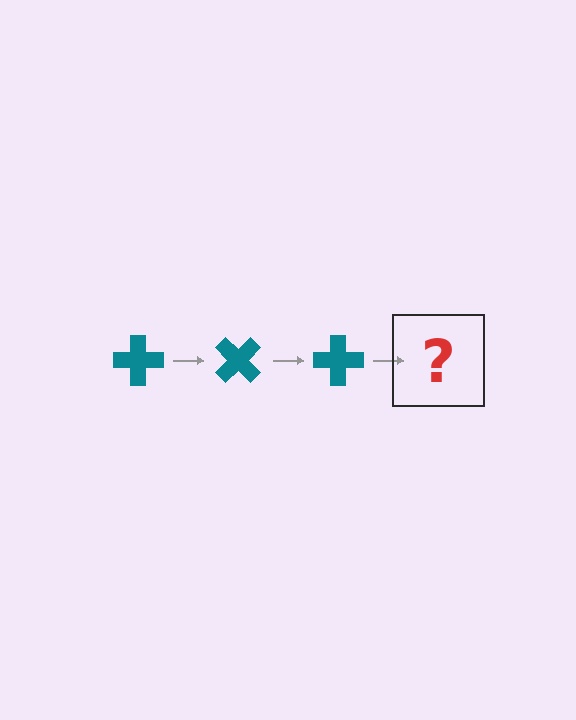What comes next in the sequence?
The next element should be a teal cross rotated 135 degrees.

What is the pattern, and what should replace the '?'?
The pattern is that the cross rotates 45 degrees each step. The '?' should be a teal cross rotated 135 degrees.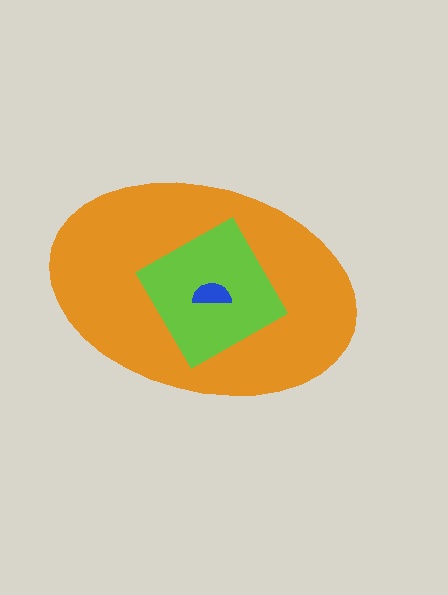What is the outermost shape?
The orange ellipse.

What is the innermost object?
The blue semicircle.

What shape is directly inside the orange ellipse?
The lime diamond.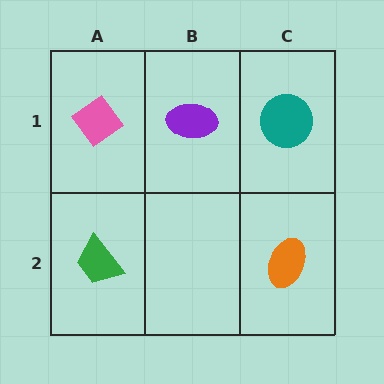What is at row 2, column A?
A green trapezoid.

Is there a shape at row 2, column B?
No, that cell is empty.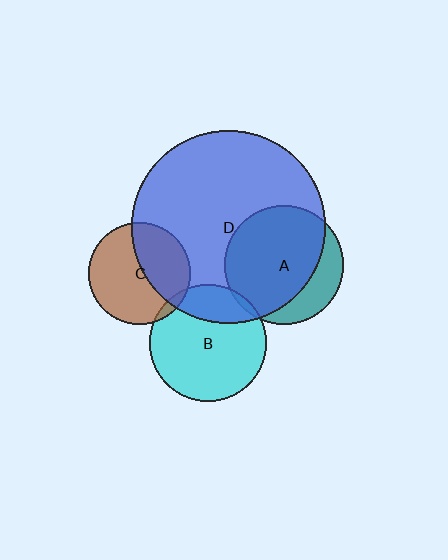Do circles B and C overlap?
Yes.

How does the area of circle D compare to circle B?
Approximately 2.7 times.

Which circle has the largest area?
Circle D (blue).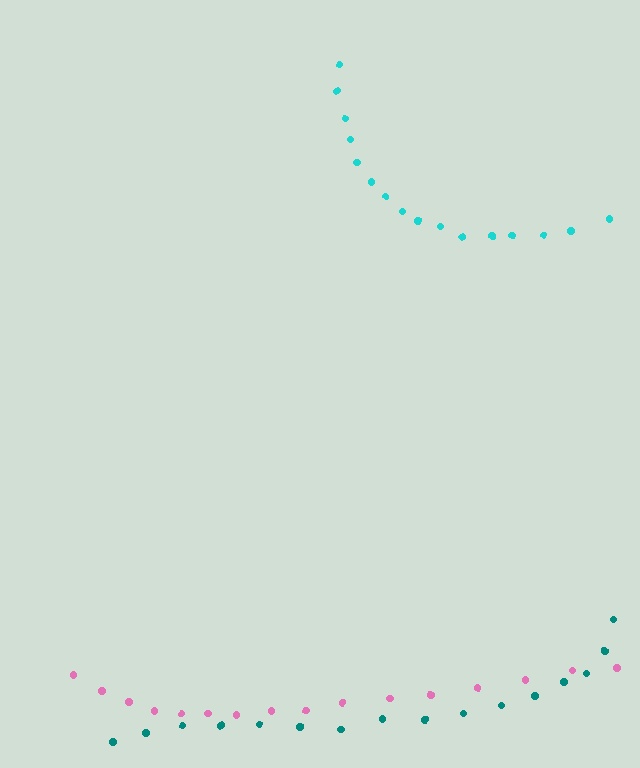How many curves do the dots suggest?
There are 3 distinct paths.